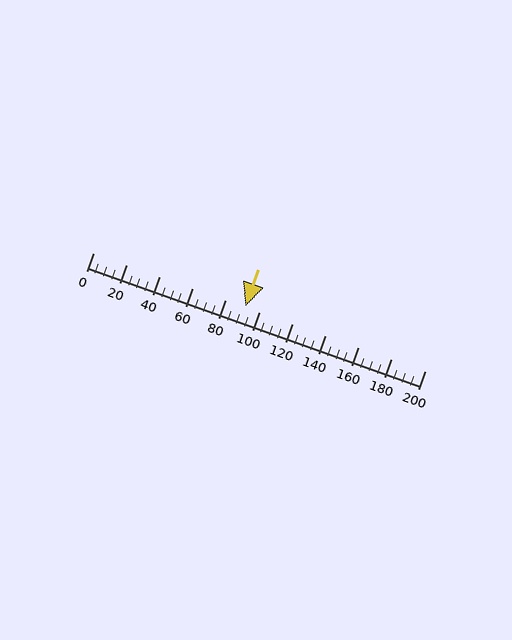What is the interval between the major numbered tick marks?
The major tick marks are spaced 20 units apart.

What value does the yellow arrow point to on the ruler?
The yellow arrow points to approximately 92.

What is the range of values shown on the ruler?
The ruler shows values from 0 to 200.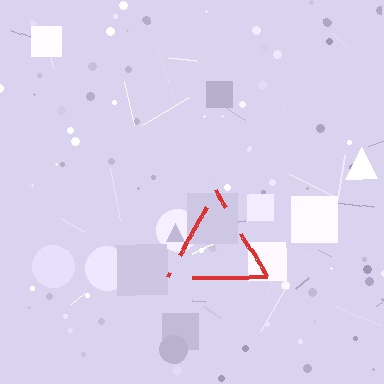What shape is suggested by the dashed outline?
The dashed outline suggests a triangle.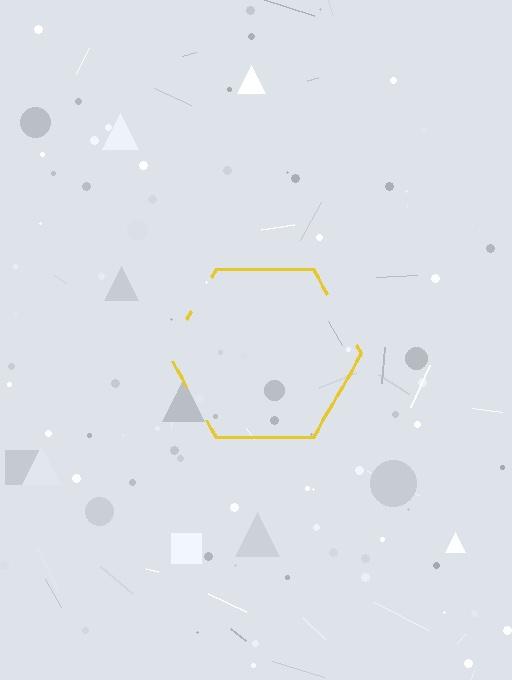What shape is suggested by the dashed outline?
The dashed outline suggests a hexagon.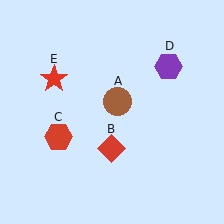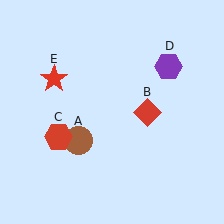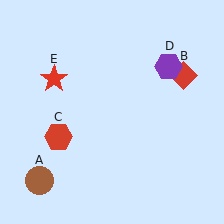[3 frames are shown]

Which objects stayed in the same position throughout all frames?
Red hexagon (object C) and purple hexagon (object D) and red star (object E) remained stationary.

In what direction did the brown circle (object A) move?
The brown circle (object A) moved down and to the left.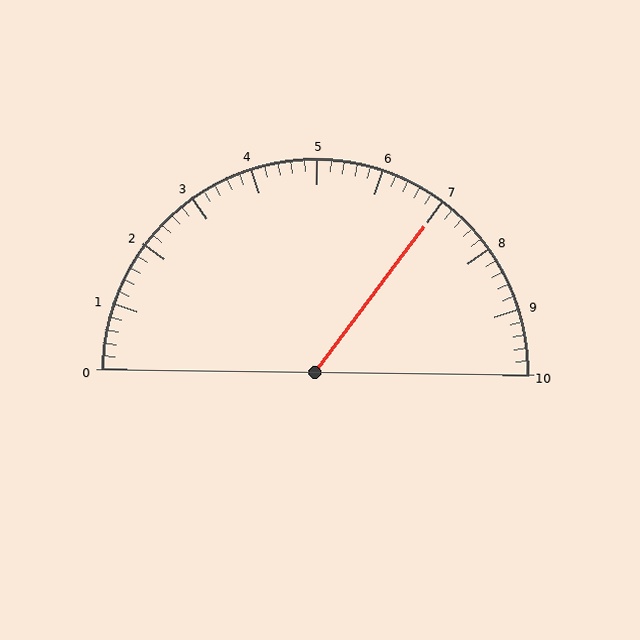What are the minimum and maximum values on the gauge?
The gauge ranges from 0 to 10.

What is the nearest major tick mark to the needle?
The nearest major tick mark is 7.